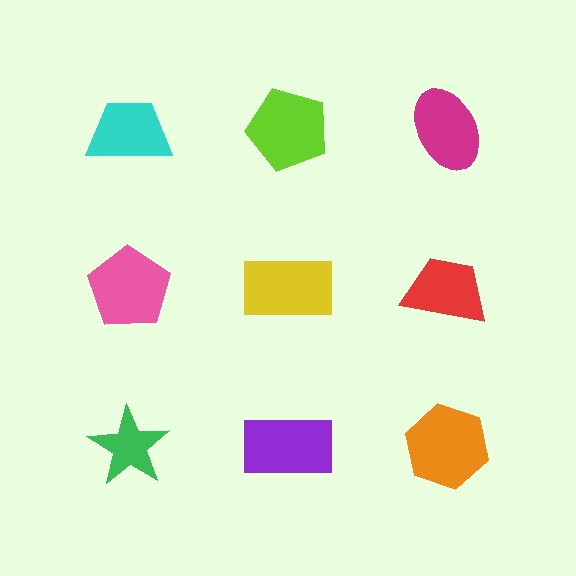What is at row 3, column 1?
A green star.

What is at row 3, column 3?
An orange hexagon.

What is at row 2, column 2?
A yellow rectangle.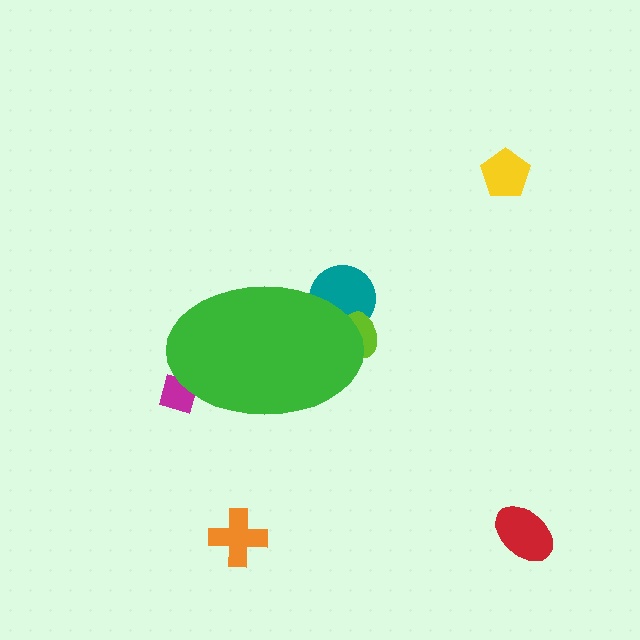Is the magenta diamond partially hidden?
Yes, the magenta diamond is partially hidden behind the green ellipse.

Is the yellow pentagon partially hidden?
No, the yellow pentagon is fully visible.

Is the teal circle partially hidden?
Yes, the teal circle is partially hidden behind the green ellipse.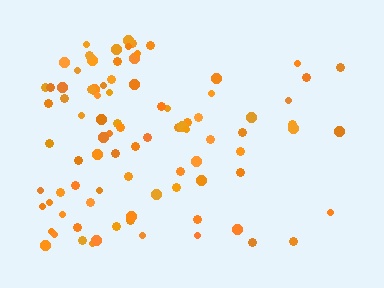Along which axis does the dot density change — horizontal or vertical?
Horizontal.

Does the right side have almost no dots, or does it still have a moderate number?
Still a moderate number, just noticeably fewer than the left.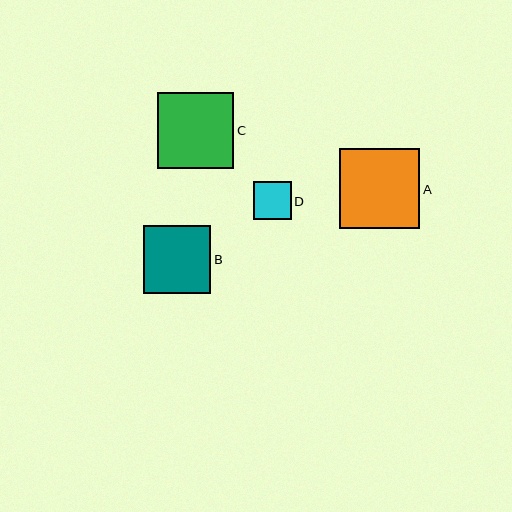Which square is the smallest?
Square D is the smallest with a size of approximately 38 pixels.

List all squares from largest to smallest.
From largest to smallest: A, C, B, D.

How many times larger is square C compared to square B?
Square C is approximately 1.1 times the size of square B.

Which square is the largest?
Square A is the largest with a size of approximately 80 pixels.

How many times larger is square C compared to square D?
Square C is approximately 2.0 times the size of square D.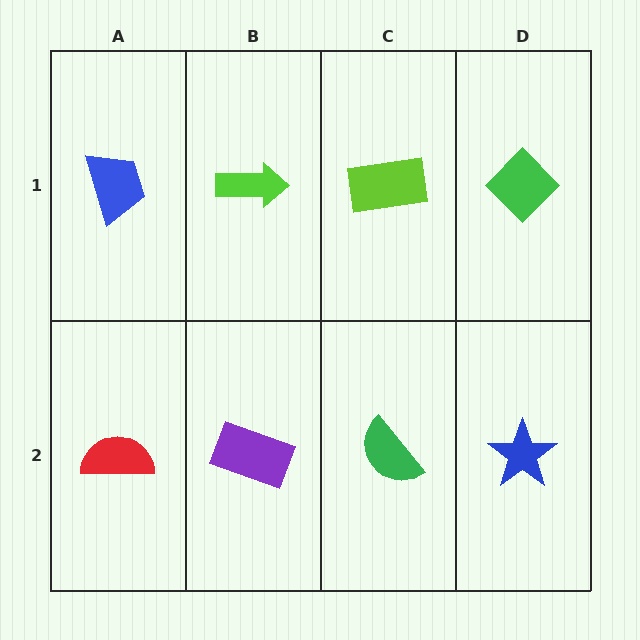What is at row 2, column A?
A red semicircle.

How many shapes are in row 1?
4 shapes.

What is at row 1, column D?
A green diamond.